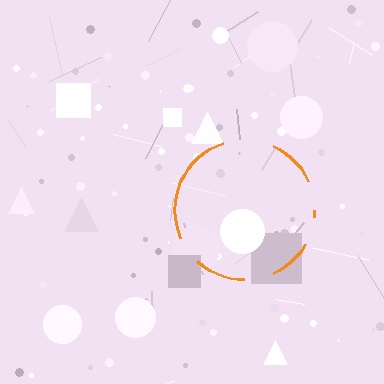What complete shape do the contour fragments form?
The contour fragments form a circle.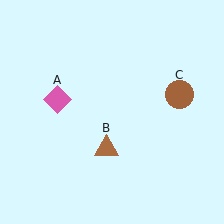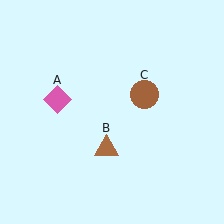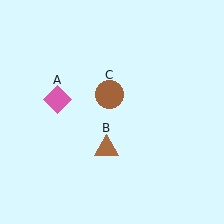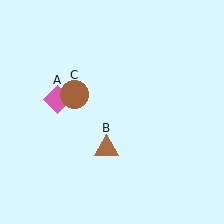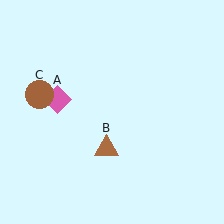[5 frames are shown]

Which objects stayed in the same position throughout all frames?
Pink diamond (object A) and brown triangle (object B) remained stationary.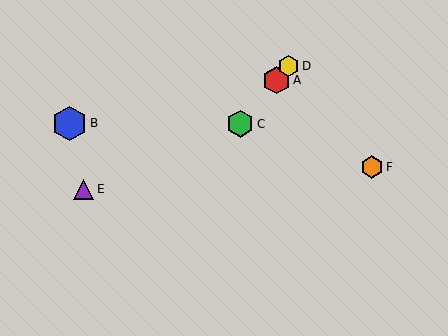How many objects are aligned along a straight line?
3 objects (A, C, D) are aligned along a straight line.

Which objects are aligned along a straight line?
Objects A, C, D are aligned along a straight line.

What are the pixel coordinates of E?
Object E is at (84, 189).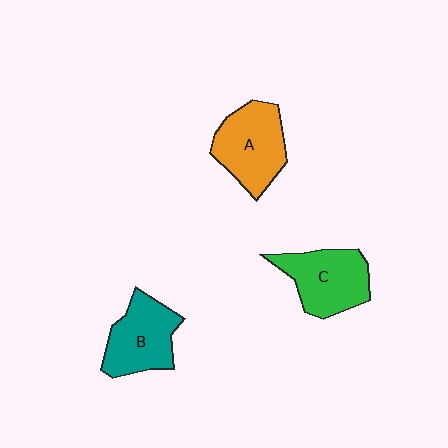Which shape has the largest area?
Shape A (orange).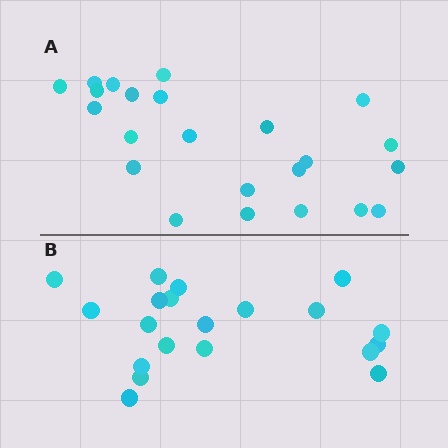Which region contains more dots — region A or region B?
Region A (the top region) has more dots.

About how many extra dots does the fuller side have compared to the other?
Region A has just a few more — roughly 2 or 3 more dots than region B.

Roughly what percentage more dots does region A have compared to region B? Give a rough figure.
About 15% more.